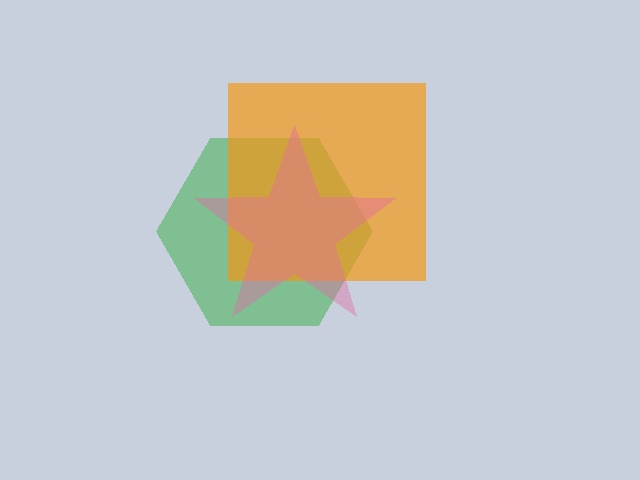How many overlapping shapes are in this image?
There are 3 overlapping shapes in the image.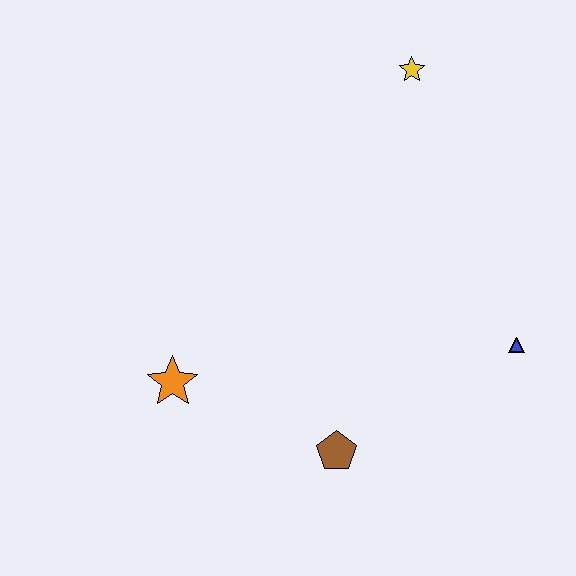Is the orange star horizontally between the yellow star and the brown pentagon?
No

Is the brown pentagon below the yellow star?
Yes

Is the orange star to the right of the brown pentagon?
No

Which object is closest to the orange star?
The brown pentagon is closest to the orange star.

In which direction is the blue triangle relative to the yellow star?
The blue triangle is below the yellow star.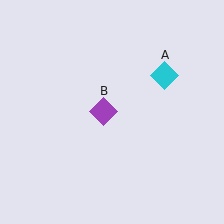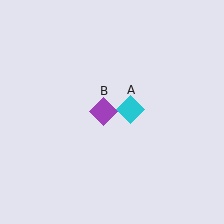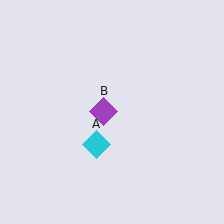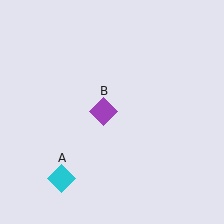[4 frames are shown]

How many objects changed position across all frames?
1 object changed position: cyan diamond (object A).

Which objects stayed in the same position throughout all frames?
Purple diamond (object B) remained stationary.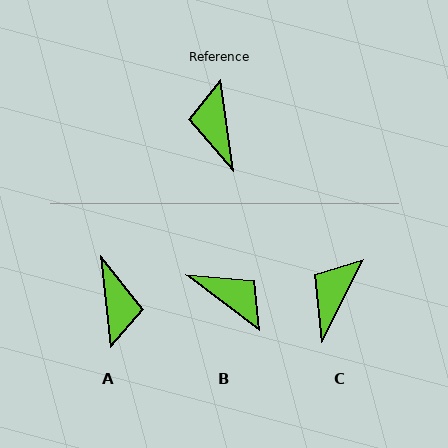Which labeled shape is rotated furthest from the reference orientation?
A, about 178 degrees away.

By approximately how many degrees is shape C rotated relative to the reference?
Approximately 35 degrees clockwise.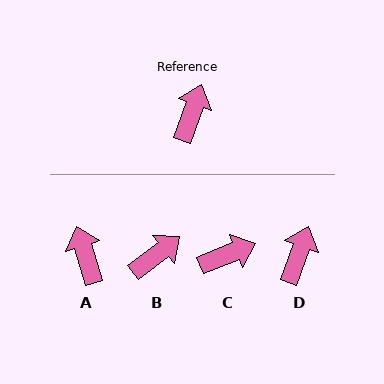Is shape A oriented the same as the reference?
No, it is off by about 36 degrees.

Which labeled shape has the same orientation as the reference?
D.